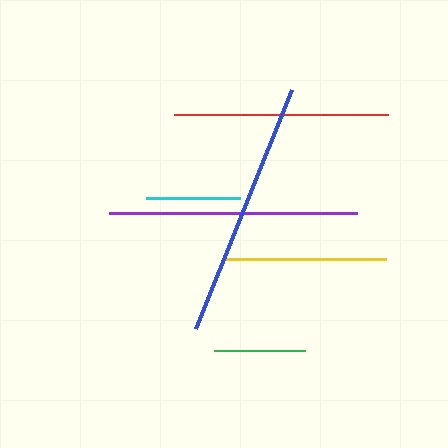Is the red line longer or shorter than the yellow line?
The red line is longer than the yellow line.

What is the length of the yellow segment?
The yellow segment is approximately 161 pixels long.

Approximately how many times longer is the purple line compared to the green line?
The purple line is approximately 2.7 times the length of the green line.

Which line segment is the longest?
The blue line is the longest at approximately 257 pixels.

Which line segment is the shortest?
The green line is the shortest at approximately 91 pixels.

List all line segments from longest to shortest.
From longest to shortest: blue, purple, red, yellow, cyan, green.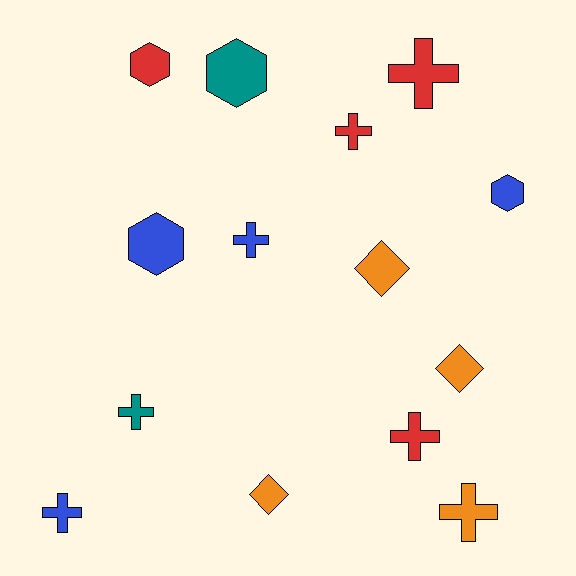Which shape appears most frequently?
Cross, with 7 objects.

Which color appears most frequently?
Orange, with 4 objects.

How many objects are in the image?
There are 14 objects.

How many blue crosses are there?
There are 2 blue crosses.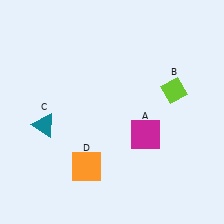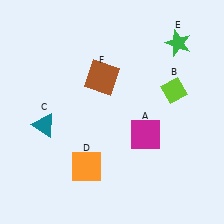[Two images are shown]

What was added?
A green star (E), a brown square (F) were added in Image 2.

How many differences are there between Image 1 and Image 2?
There are 2 differences between the two images.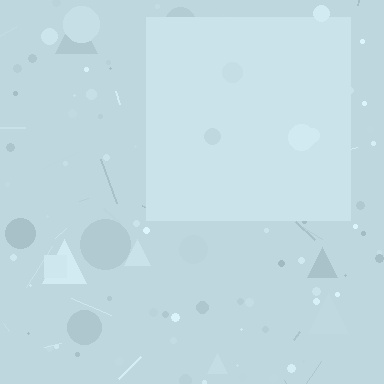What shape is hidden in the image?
A square is hidden in the image.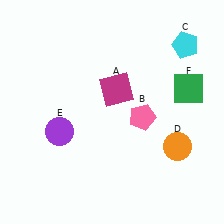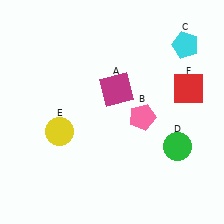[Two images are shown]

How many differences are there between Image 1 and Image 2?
There are 3 differences between the two images.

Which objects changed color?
D changed from orange to green. E changed from purple to yellow. F changed from green to red.